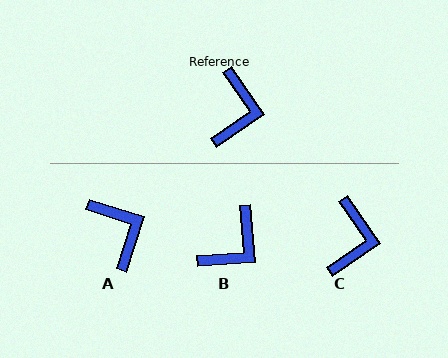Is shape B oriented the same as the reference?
No, it is off by about 31 degrees.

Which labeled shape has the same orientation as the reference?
C.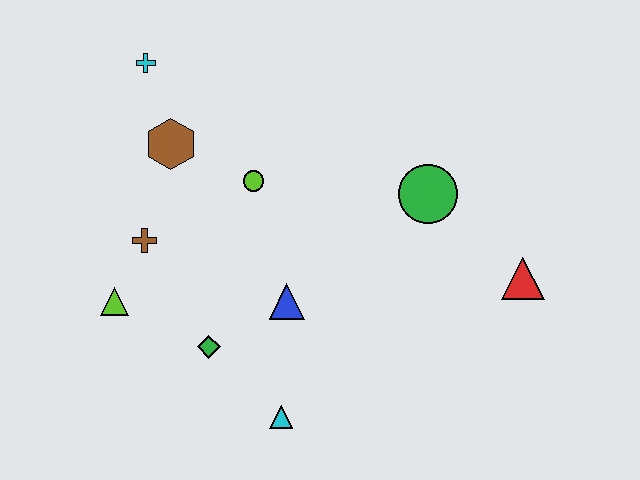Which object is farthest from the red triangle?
The cyan cross is farthest from the red triangle.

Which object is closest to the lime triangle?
The brown cross is closest to the lime triangle.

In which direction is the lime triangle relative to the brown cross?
The lime triangle is below the brown cross.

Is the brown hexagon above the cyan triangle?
Yes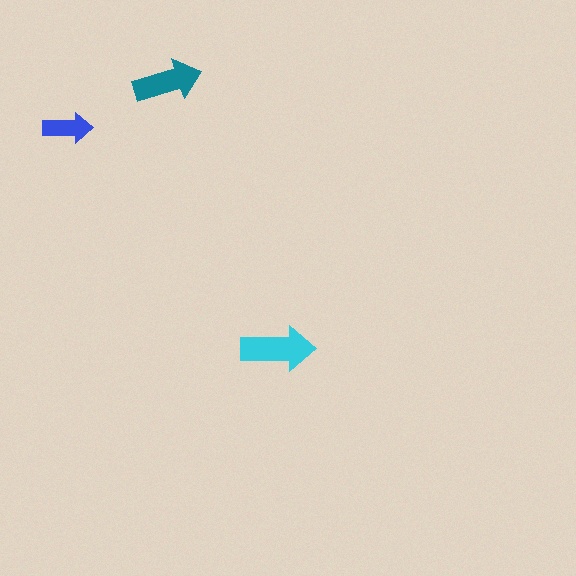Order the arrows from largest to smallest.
the cyan one, the teal one, the blue one.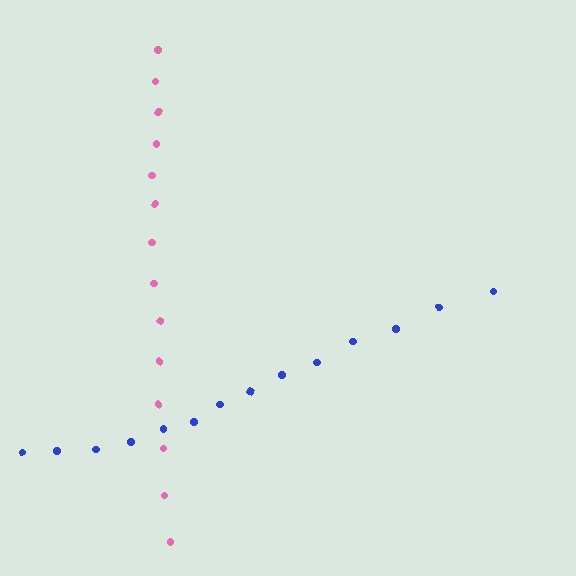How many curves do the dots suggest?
There are 2 distinct paths.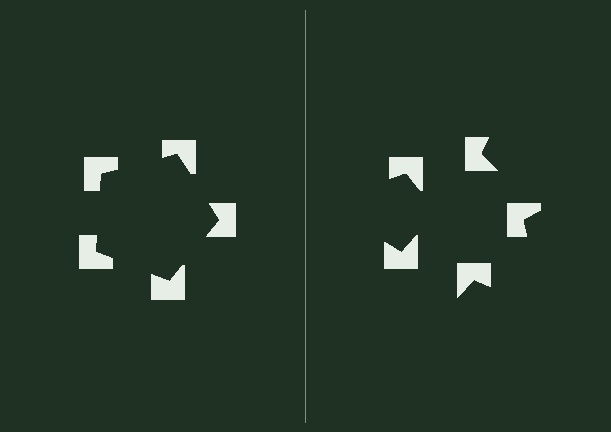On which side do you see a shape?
An illusory pentagon appears on the left side. On the right side the wedge cuts are rotated, so no coherent shape forms.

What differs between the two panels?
The notched squares are positioned identically on both sides; only the wedge orientations differ. On the left they align to a pentagon; on the right they are misaligned.